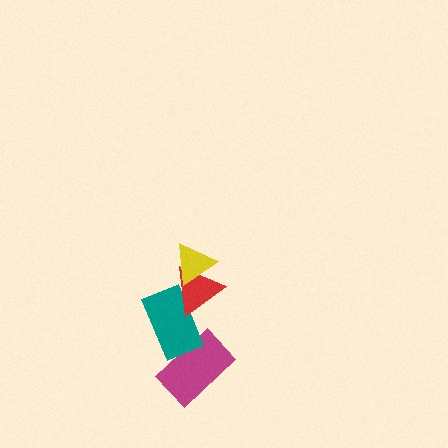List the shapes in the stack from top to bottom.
From top to bottom: the yellow triangle, the red triangle, the teal rectangle, the magenta rectangle.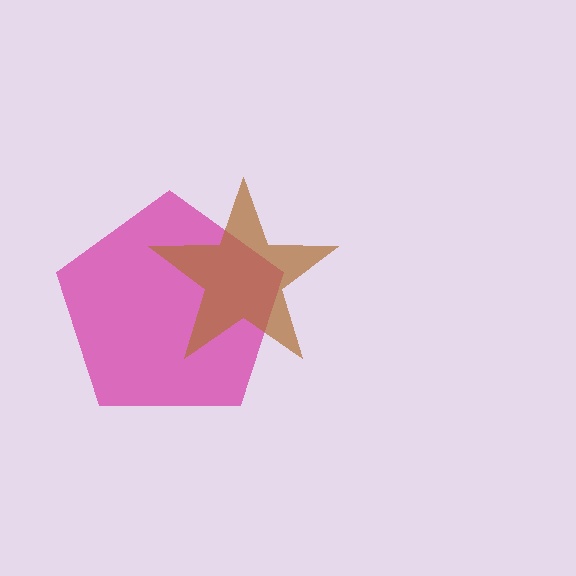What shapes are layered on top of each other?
The layered shapes are: a magenta pentagon, a brown star.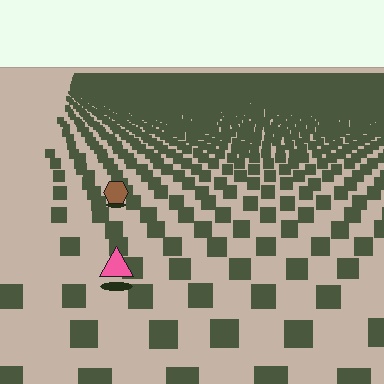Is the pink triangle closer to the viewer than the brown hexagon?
Yes. The pink triangle is closer — you can tell from the texture gradient: the ground texture is coarser near it.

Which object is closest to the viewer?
The pink triangle is closest. The texture marks near it are larger and more spread out.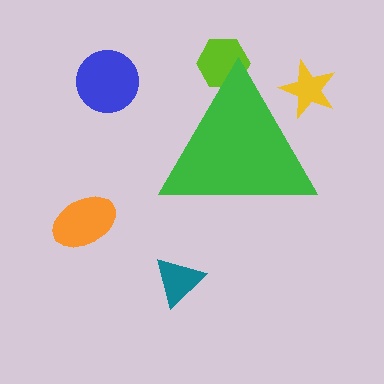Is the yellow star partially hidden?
Yes, the yellow star is partially hidden behind the green triangle.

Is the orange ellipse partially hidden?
No, the orange ellipse is fully visible.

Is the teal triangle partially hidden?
No, the teal triangle is fully visible.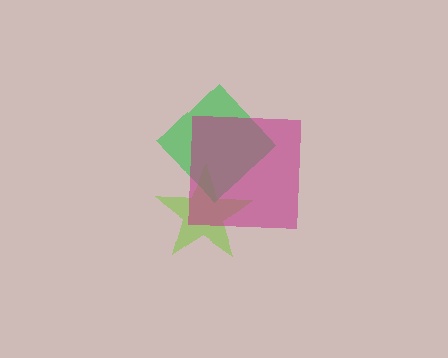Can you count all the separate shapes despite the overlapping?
Yes, there are 3 separate shapes.